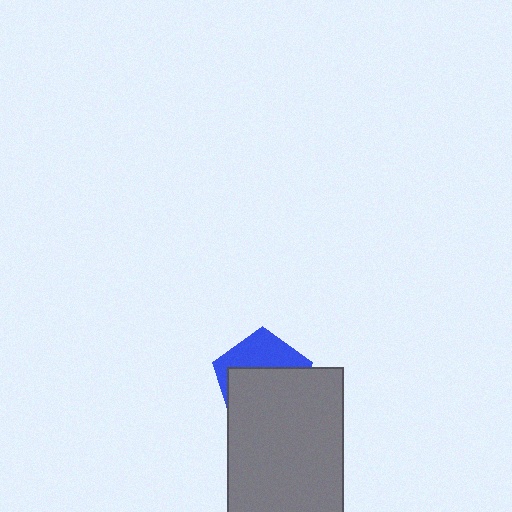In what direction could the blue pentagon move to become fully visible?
The blue pentagon could move up. That would shift it out from behind the gray rectangle entirely.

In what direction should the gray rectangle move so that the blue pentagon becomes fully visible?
The gray rectangle should move down. That is the shortest direction to clear the overlap and leave the blue pentagon fully visible.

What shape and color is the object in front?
The object in front is a gray rectangle.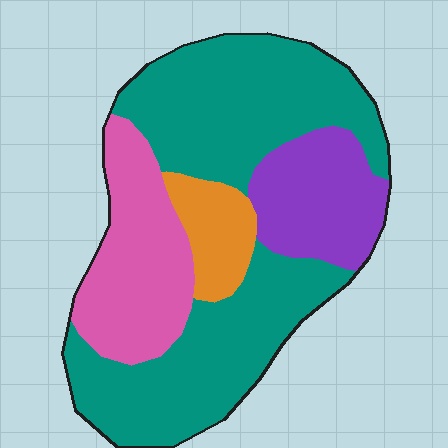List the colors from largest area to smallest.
From largest to smallest: teal, pink, purple, orange.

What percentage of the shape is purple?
Purple covers around 15% of the shape.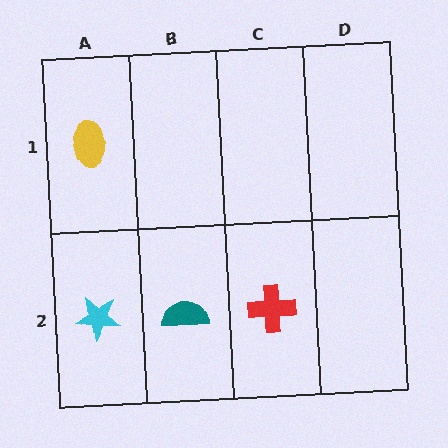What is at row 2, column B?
A teal semicircle.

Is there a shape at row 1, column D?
No, that cell is empty.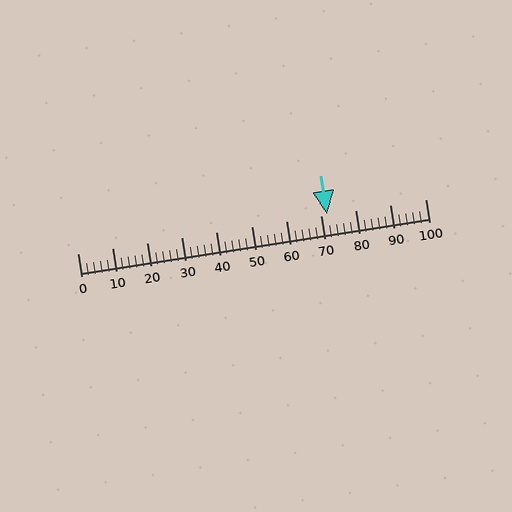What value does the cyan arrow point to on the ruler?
The cyan arrow points to approximately 72.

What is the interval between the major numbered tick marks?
The major tick marks are spaced 10 units apart.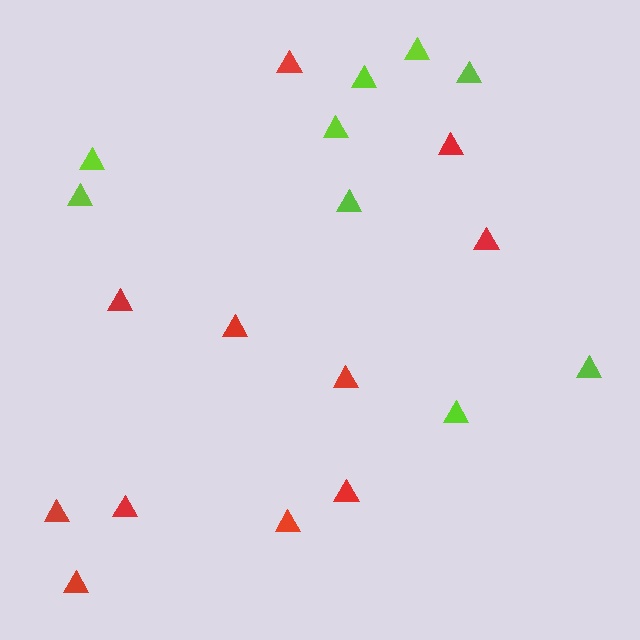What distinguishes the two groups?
There are 2 groups: one group of lime triangles (9) and one group of red triangles (11).